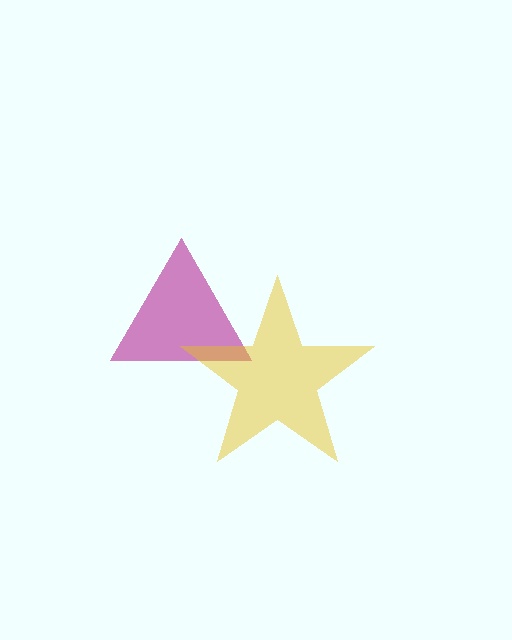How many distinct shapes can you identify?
There are 2 distinct shapes: a magenta triangle, a yellow star.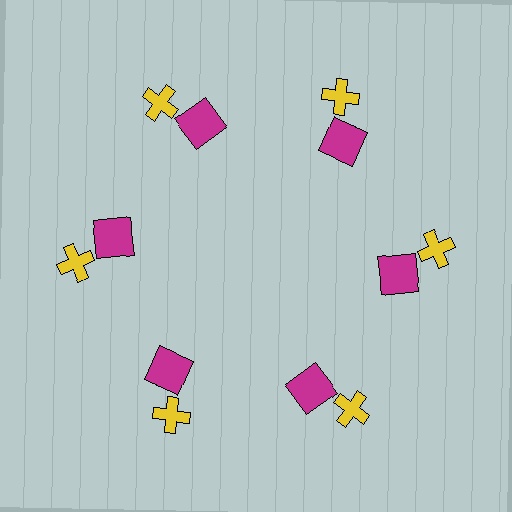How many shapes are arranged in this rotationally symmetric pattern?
There are 12 shapes, arranged in 6 groups of 2.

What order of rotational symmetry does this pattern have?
This pattern has 6-fold rotational symmetry.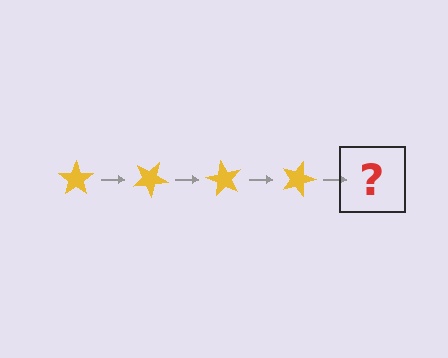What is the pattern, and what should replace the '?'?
The pattern is that the star rotates 30 degrees each step. The '?' should be a yellow star rotated 120 degrees.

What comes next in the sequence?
The next element should be a yellow star rotated 120 degrees.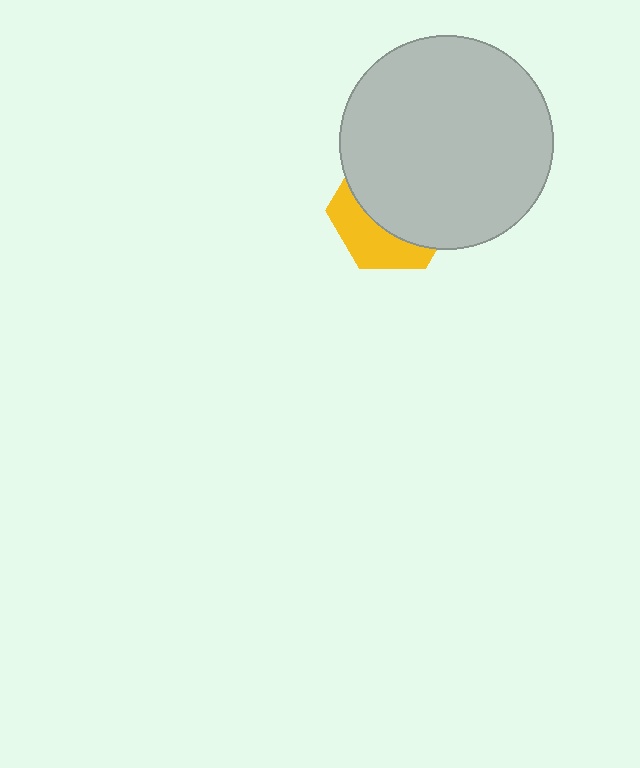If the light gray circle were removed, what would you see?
You would see the complete yellow hexagon.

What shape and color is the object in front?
The object in front is a light gray circle.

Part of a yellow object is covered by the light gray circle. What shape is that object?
It is a hexagon.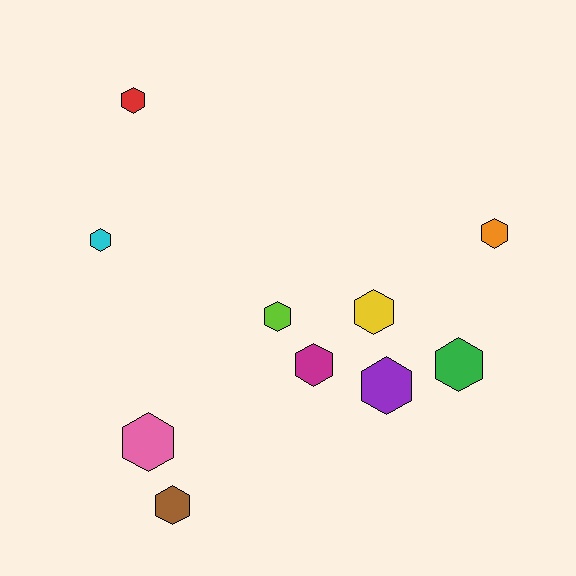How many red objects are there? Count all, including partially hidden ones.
There is 1 red object.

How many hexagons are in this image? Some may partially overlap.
There are 10 hexagons.